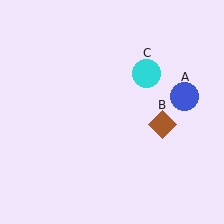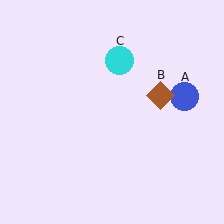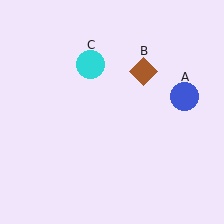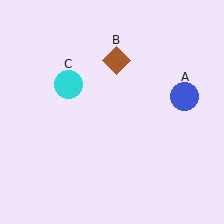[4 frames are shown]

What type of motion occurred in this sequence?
The brown diamond (object B), cyan circle (object C) rotated counterclockwise around the center of the scene.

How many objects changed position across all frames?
2 objects changed position: brown diamond (object B), cyan circle (object C).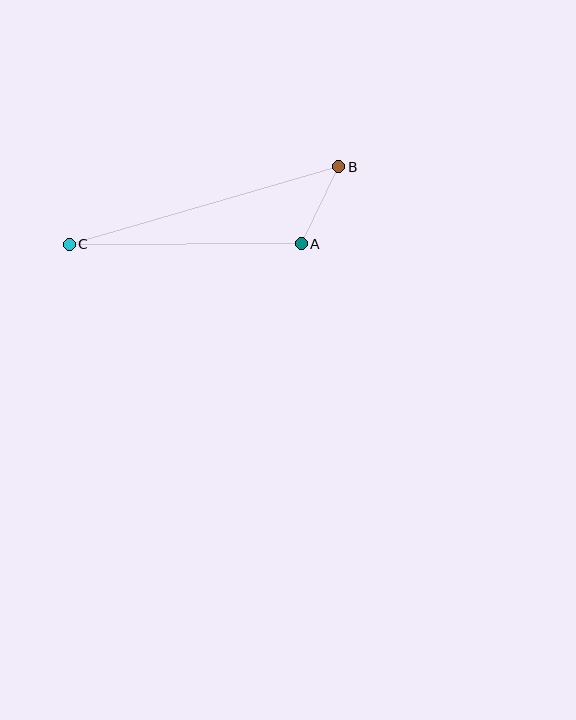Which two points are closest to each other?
Points A and B are closest to each other.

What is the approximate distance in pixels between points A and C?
The distance between A and C is approximately 232 pixels.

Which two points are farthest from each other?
Points B and C are farthest from each other.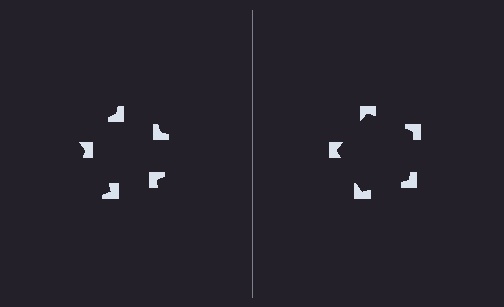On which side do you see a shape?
An illusory pentagon appears on the right side. On the left side the wedge cuts are rotated, so no coherent shape forms.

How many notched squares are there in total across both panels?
10 — 5 on each side.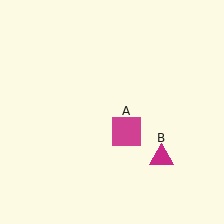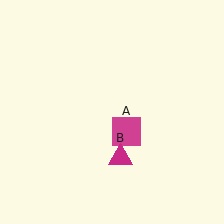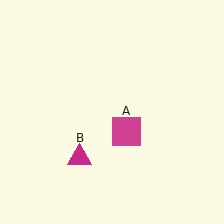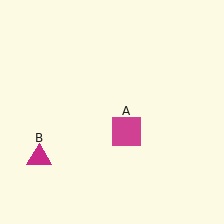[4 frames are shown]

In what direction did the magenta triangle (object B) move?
The magenta triangle (object B) moved left.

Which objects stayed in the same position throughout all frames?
Magenta square (object A) remained stationary.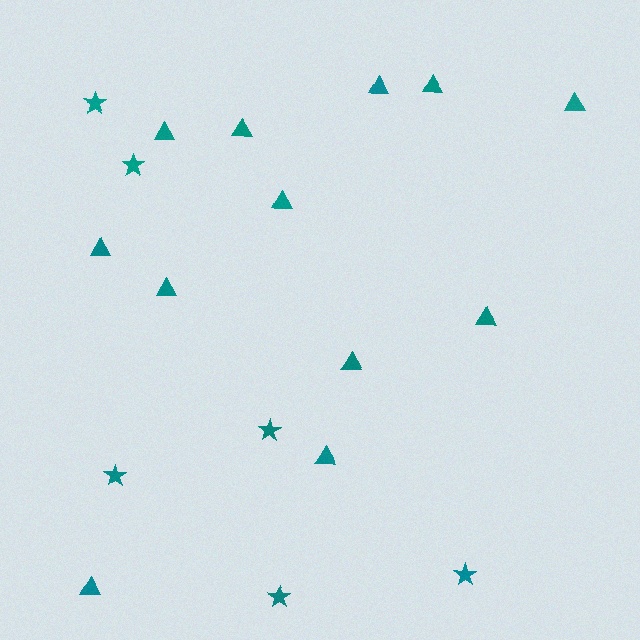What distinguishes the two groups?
There are 2 groups: one group of stars (6) and one group of triangles (12).